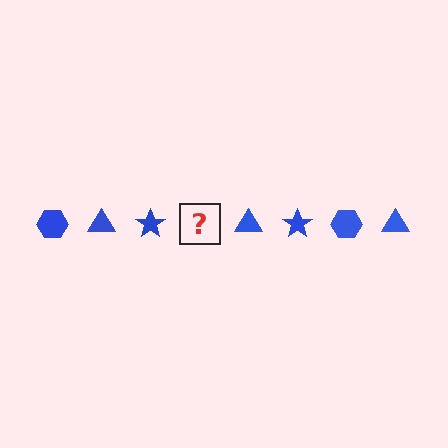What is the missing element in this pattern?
The missing element is a blue hexagon.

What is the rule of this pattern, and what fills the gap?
The rule is that the pattern cycles through hexagon, triangle, star shapes in blue. The gap should be filled with a blue hexagon.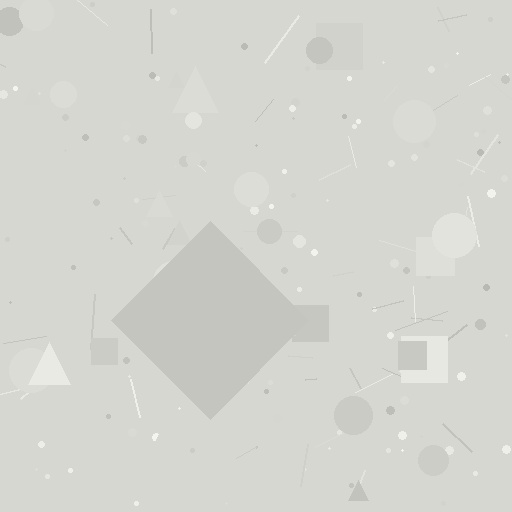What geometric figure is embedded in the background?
A diamond is embedded in the background.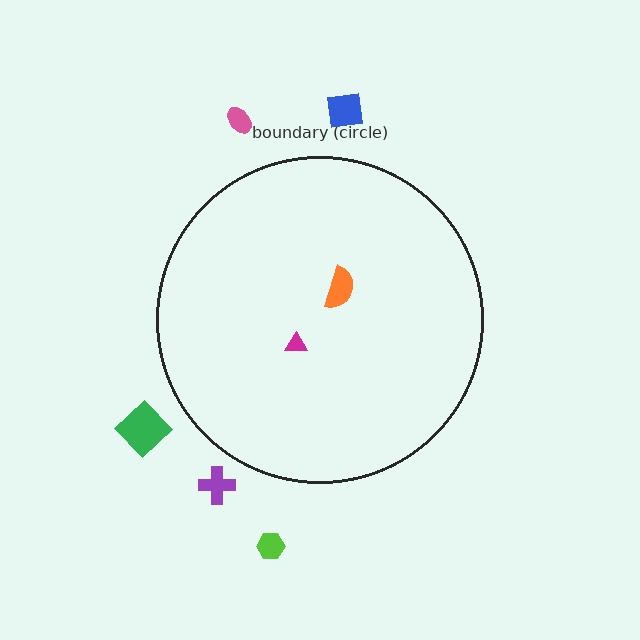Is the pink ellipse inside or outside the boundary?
Outside.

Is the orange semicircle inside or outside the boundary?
Inside.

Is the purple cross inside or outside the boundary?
Outside.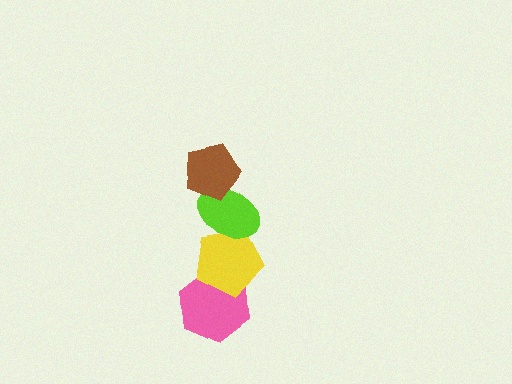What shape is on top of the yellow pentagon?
The lime ellipse is on top of the yellow pentagon.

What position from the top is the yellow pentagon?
The yellow pentagon is 3rd from the top.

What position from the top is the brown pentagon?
The brown pentagon is 1st from the top.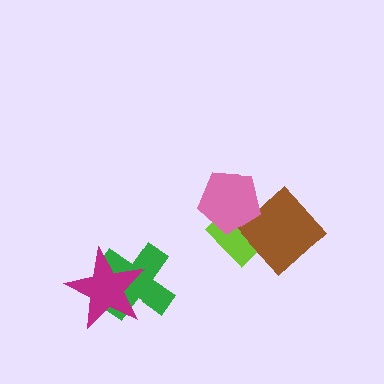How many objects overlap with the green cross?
1 object overlaps with the green cross.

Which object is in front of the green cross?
The magenta star is in front of the green cross.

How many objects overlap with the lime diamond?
2 objects overlap with the lime diamond.